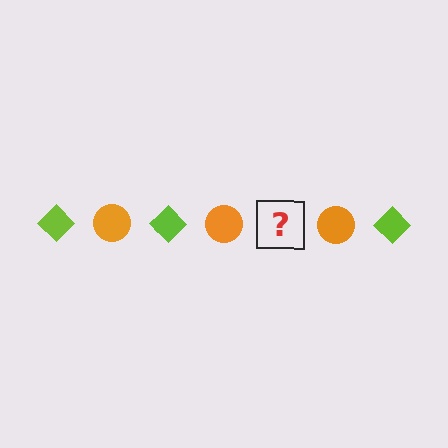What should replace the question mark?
The question mark should be replaced with a lime diamond.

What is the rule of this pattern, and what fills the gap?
The rule is that the pattern alternates between lime diamond and orange circle. The gap should be filled with a lime diamond.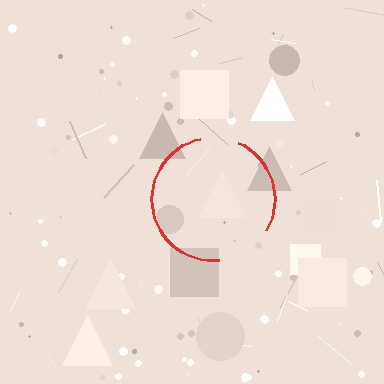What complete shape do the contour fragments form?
The contour fragments form a circle.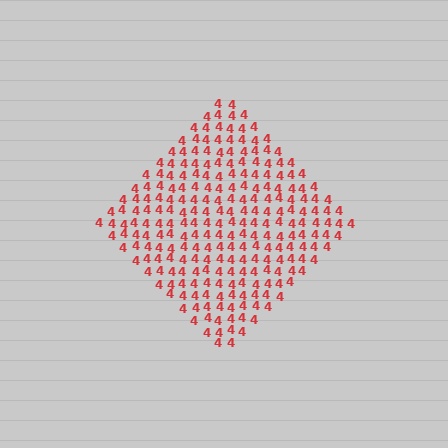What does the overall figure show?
The overall figure shows a diamond.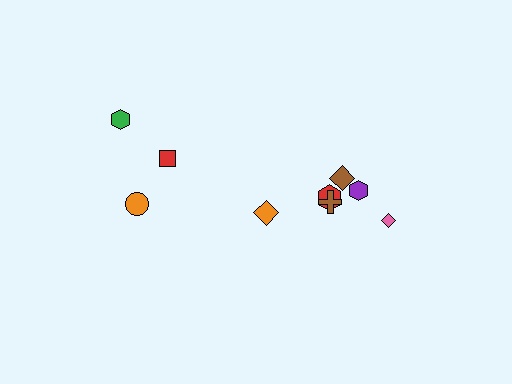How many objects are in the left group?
There are 3 objects.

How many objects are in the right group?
There are 6 objects.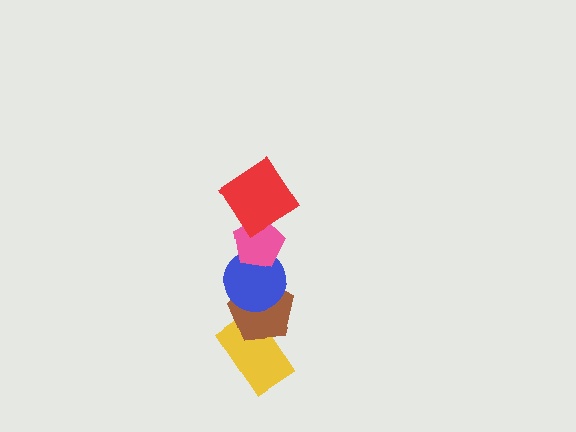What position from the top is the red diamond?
The red diamond is 1st from the top.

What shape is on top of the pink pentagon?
The red diamond is on top of the pink pentagon.